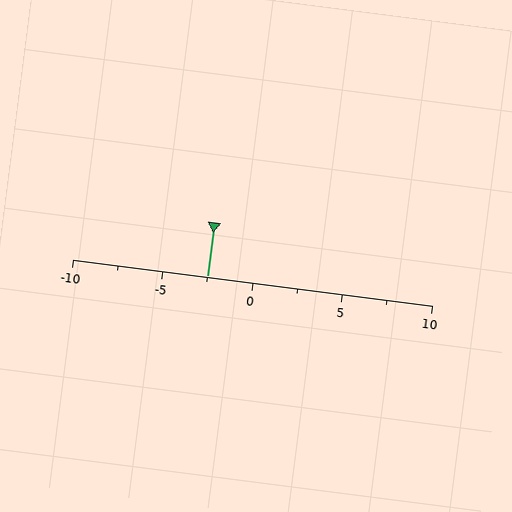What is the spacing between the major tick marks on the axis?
The major ticks are spaced 5 apart.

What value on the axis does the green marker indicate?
The marker indicates approximately -2.5.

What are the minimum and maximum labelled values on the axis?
The axis runs from -10 to 10.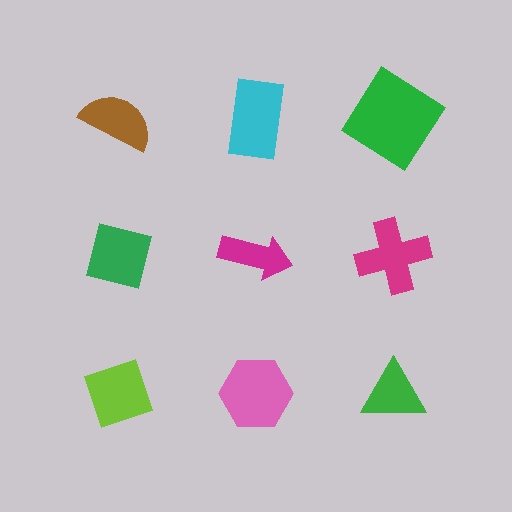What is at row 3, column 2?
A pink hexagon.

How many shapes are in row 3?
3 shapes.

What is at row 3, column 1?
A lime diamond.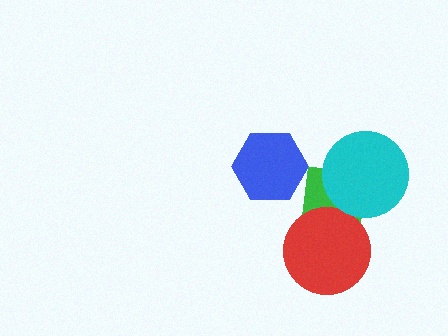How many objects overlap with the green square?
2 objects overlap with the green square.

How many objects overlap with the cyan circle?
1 object overlaps with the cyan circle.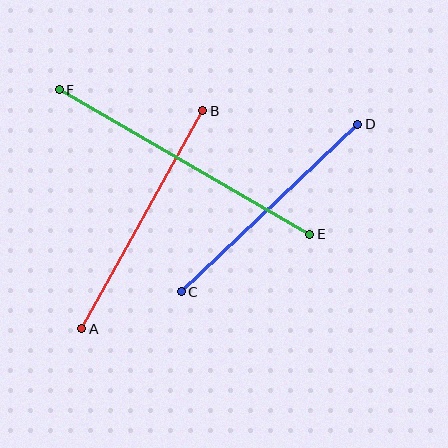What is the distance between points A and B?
The distance is approximately 249 pixels.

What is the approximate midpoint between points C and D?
The midpoint is at approximately (270, 208) pixels.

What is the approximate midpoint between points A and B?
The midpoint is at approximately (142, 220) pixels.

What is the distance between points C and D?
The distance is approximately 243 pixels.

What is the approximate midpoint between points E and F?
The midpoint is at approximately (185, 162) pixels.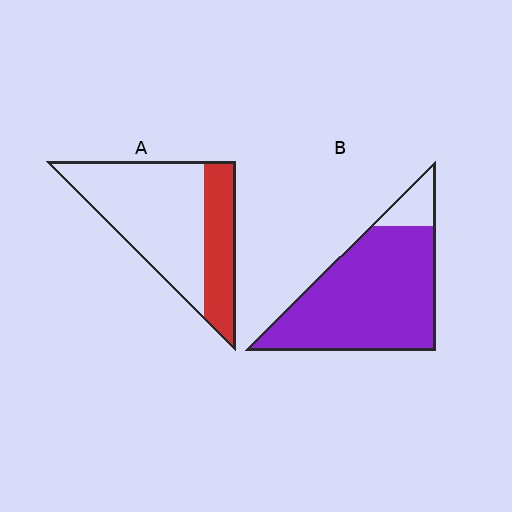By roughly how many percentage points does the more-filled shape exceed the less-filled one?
By roughly 55 percentage points (B over A).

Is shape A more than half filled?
No.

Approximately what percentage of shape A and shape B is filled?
A is approximately 30% and B is approximately 90%.